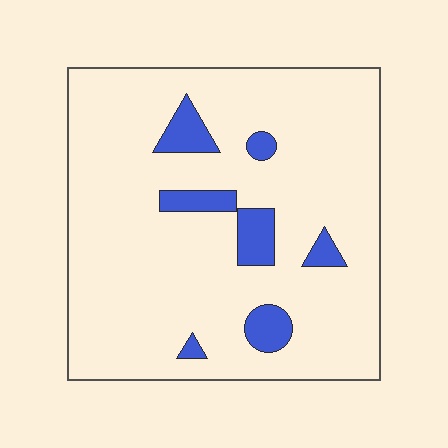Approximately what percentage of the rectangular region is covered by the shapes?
Approximately 10%.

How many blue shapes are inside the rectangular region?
7.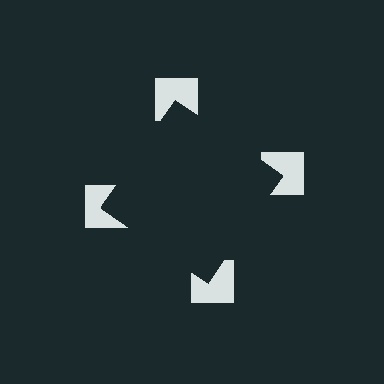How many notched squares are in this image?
There are 4 — one at each vertex of the illusory square.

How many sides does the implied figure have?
4 sides.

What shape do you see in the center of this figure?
An illusory square — its edges are inferred from the aligned wedge cuts in the notched squares, not physically drawn.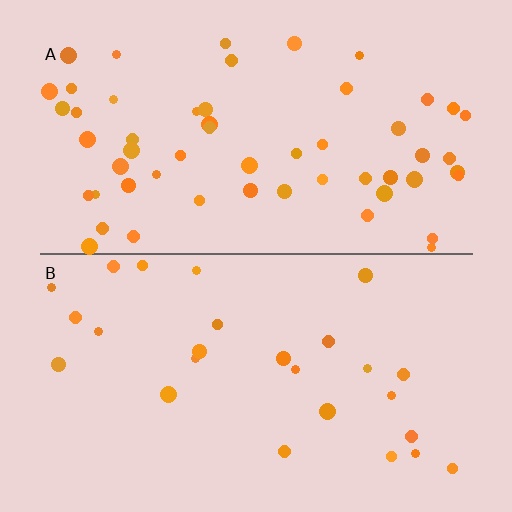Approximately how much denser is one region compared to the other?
Approximately 2.1× — region A over region B.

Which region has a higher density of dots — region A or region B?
A (the top).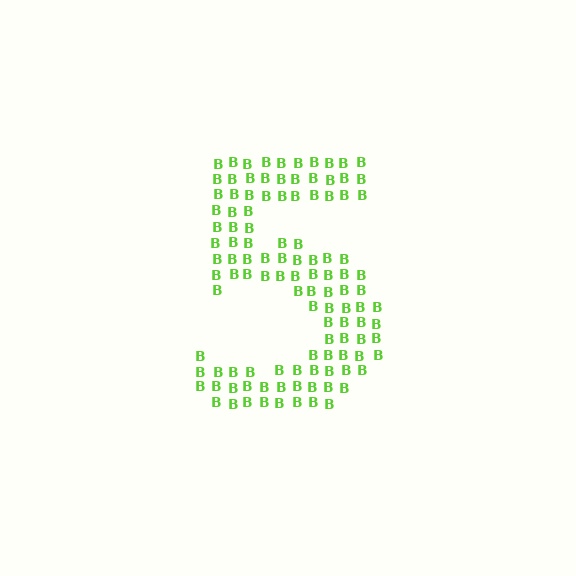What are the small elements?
The small elements are letter B's.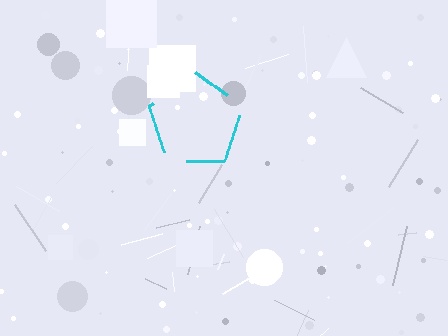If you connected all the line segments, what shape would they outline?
They would outline a pentagon.